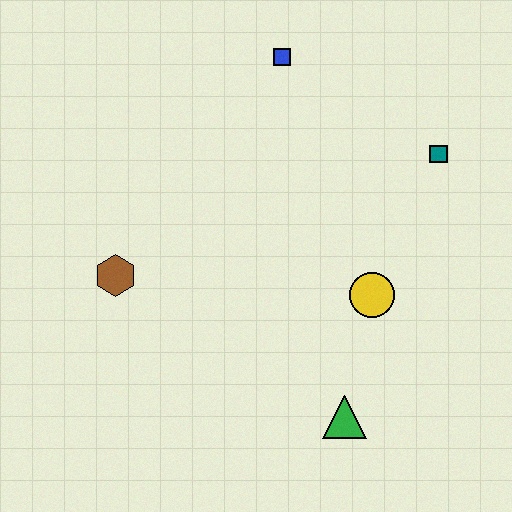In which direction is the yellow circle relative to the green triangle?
The yellow circle is above the green triangle.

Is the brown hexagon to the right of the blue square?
No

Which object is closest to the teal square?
The yellow circle is closest to the teal square.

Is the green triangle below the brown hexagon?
Yes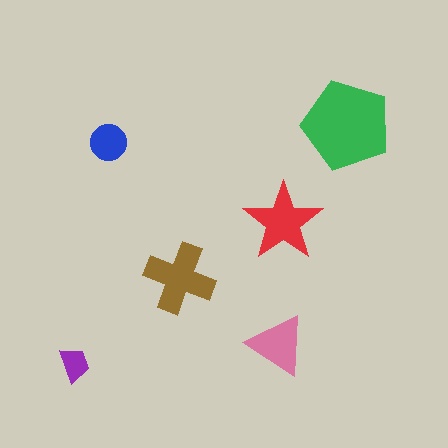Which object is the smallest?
The purple trapezoid.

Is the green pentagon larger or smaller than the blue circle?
Larger.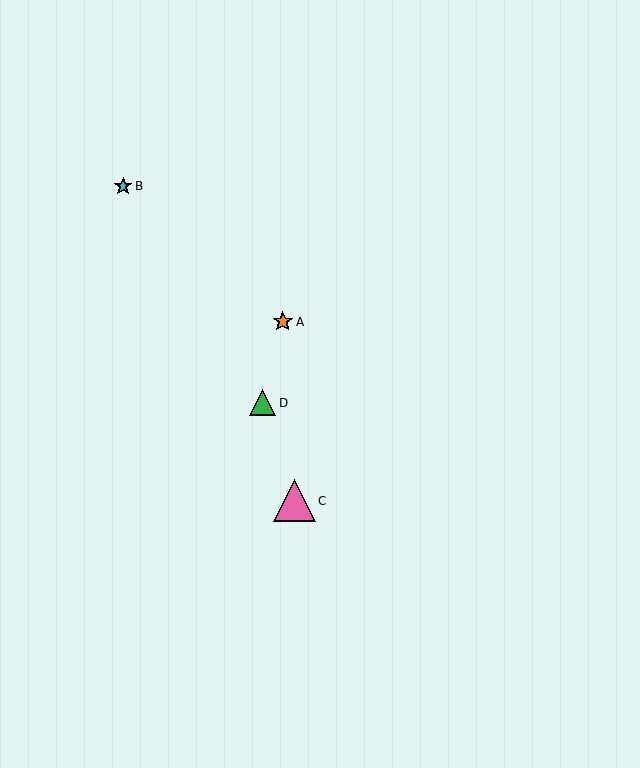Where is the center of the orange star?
The center of the orange star is at (283, 322).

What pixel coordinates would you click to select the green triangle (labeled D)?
Click at (263, 403) to select the green triangle D.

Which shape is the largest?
The pink triangle (labeled C) is the largest.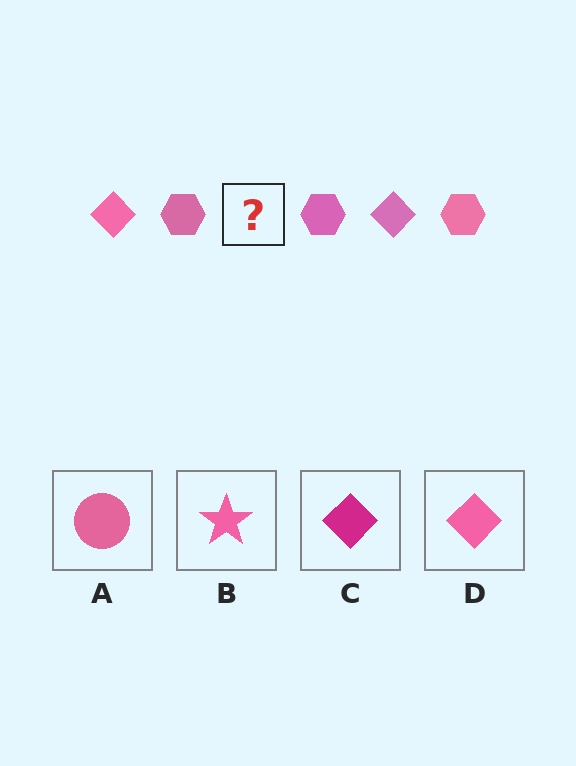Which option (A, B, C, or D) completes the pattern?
D.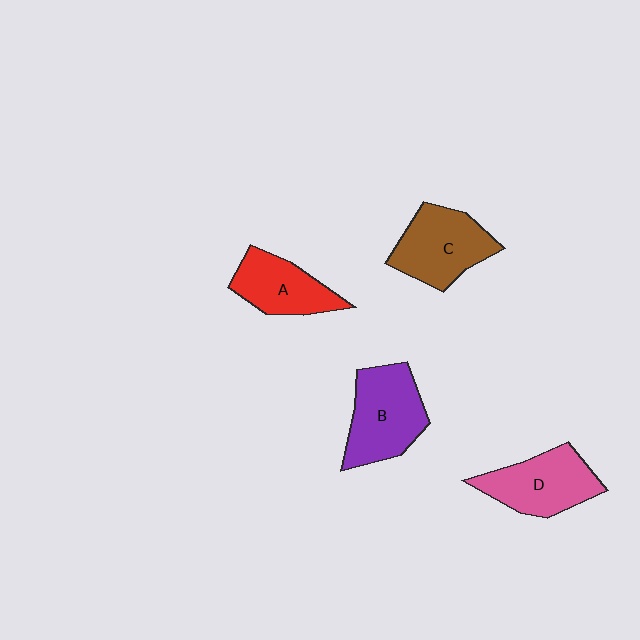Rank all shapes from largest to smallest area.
From largest to smallest: B (purple), C (brown), D (pink), A (red).